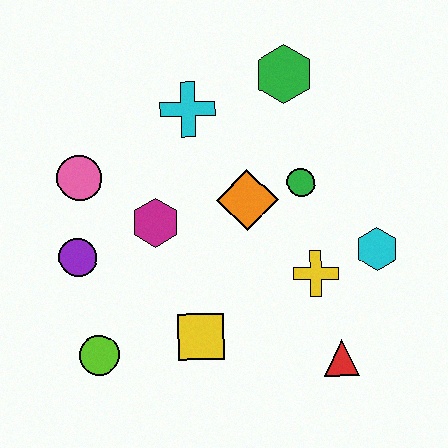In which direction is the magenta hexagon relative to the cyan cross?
The magenta hexagon is below the cyan cross.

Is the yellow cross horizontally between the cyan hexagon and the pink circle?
Yes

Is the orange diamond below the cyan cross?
Yes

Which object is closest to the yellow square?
The lime circle is closest to the yellow square.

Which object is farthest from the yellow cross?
The pink circle is farthest from the yellow cross.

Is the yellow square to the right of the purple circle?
Yes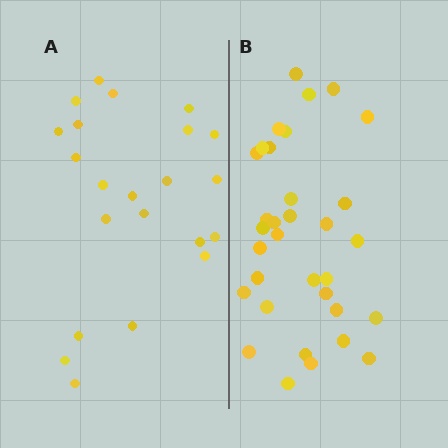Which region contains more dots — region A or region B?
Region B (the right region) has more dots.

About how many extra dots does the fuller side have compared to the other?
Region B has roughly 12 or so more dots than region A.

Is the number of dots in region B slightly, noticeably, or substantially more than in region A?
Region B has substantially more. The ratio is roughly 1.5 to 1.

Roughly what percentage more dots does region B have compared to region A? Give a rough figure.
About 50% more.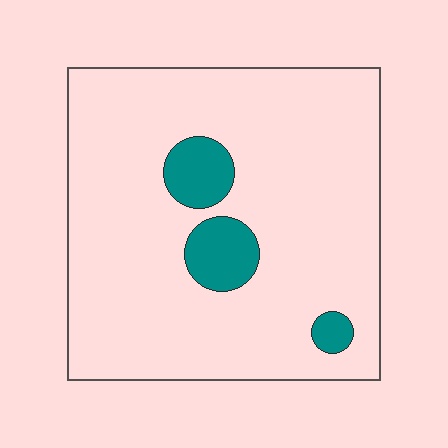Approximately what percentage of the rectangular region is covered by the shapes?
Approximately 10%.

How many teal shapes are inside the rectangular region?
3.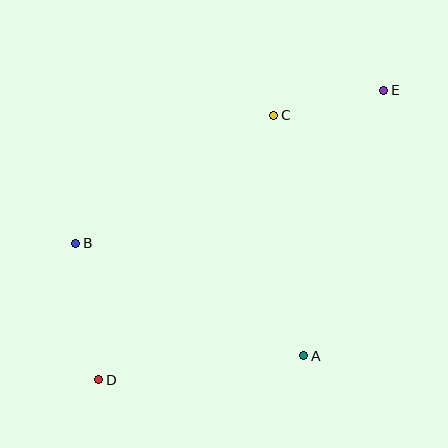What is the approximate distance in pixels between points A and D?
The distance between A and D is approximately 206 pixels.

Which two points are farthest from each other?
Points D and E are farthest from each other.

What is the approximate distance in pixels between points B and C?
The distance between B and C is approximately 236 pixels.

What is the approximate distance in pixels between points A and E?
The distance between A and E is approximately 277 pixels.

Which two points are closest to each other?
Points C and E are closest to each other.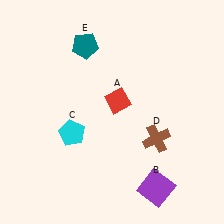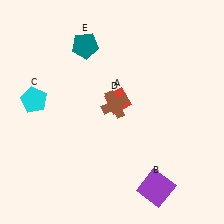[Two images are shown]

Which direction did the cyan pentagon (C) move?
The cyan pentagon (C) moved left.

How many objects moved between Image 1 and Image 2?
2 objects moved between the two images.